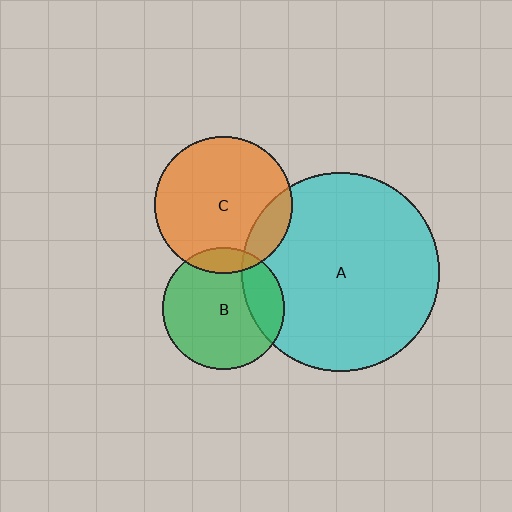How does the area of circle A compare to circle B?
Approximately 2.6 times.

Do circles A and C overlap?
Yes.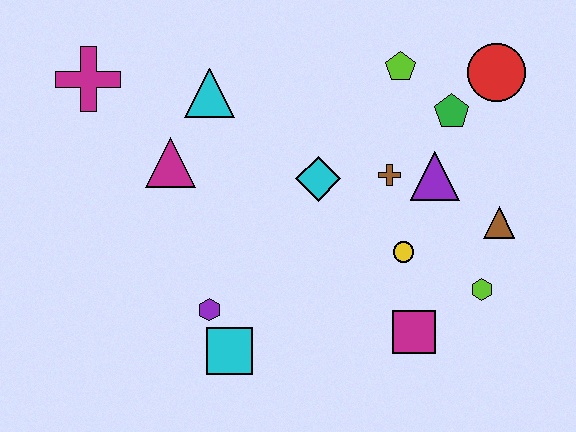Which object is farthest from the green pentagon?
The magenta cross is farthest from the green pentagon.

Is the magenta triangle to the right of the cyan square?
No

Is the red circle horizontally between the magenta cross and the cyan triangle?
No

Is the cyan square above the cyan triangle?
No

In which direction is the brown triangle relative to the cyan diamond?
The brown triangle is to the right of the cyan diamond.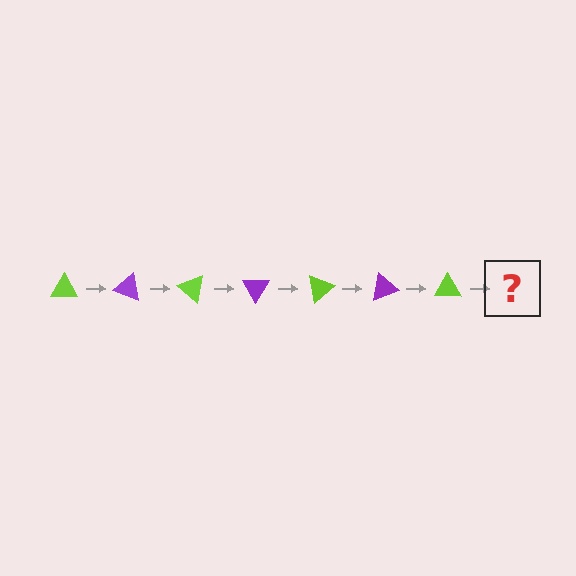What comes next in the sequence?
The next element should be a purple triangle, rotated 140 degrees from the start.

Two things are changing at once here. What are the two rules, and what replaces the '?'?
The two rules are that it rotates 20 degrees each step and the color cycles through lime and purple. The '?' should be a purple triangle, rotated 140 degrees from the start.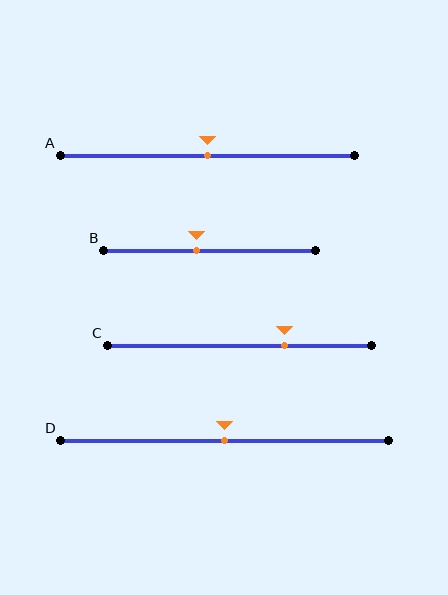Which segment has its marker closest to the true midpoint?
Segment A has its marker closest to the true midpoint.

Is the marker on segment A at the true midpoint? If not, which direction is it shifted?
Yes, the marker on segment A is at the true midpoint.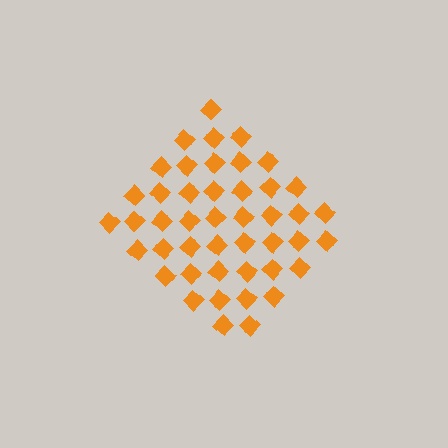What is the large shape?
The large shape is a diamond.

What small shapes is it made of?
It is made of small diamonds.